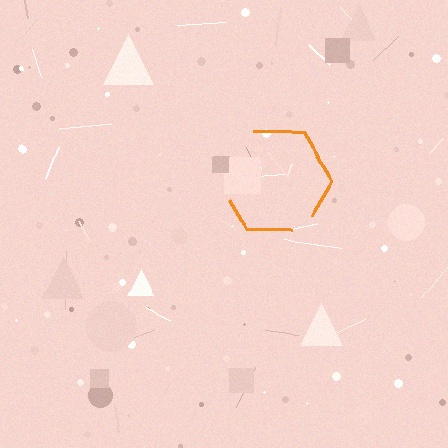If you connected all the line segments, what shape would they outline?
They would outline a hexagon.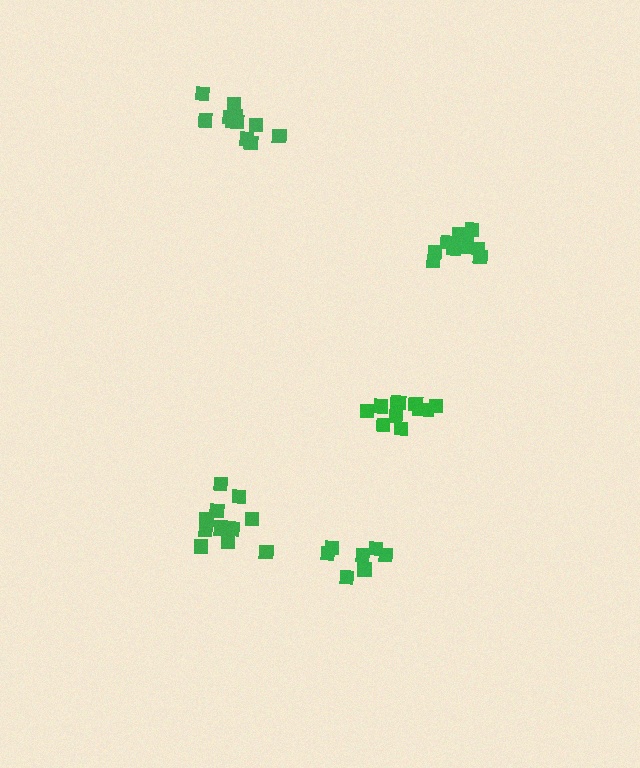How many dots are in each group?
Group 1: 11 dots, Group 2: 11 dots, Group 3: 7 dots, Group 4: 12 dots, Group 5: 11 dots (52 total).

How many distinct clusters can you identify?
There are 5 distinct clusters.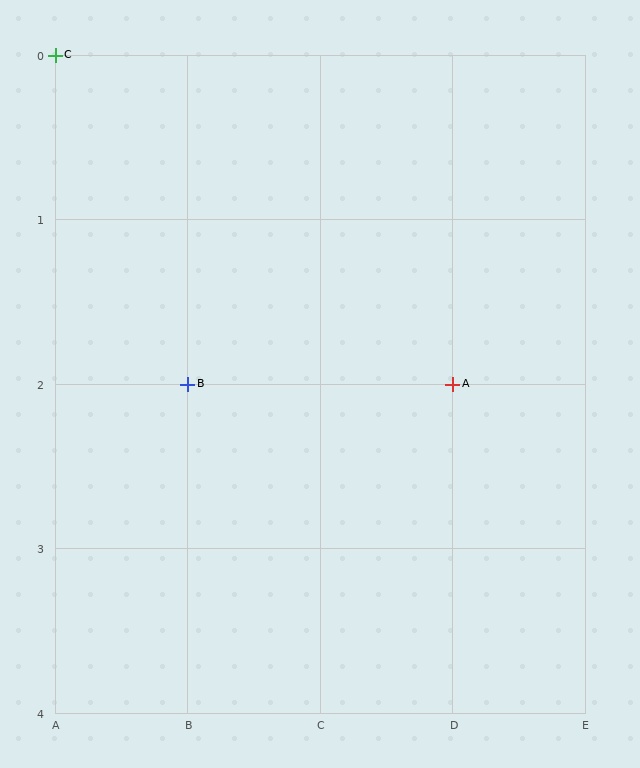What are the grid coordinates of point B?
Point B is at grid coordinates (B, 2).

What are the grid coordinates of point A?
Point A is at grid coordinates (D, 2).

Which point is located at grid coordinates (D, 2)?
Point A is at (D, 2).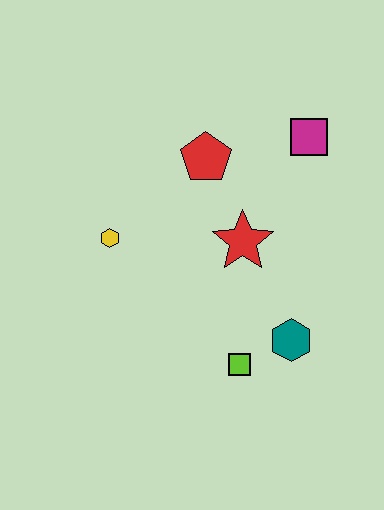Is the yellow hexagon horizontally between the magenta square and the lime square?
No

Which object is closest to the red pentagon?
The red star is closest to the red pentagon.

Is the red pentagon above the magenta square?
No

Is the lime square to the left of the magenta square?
Yes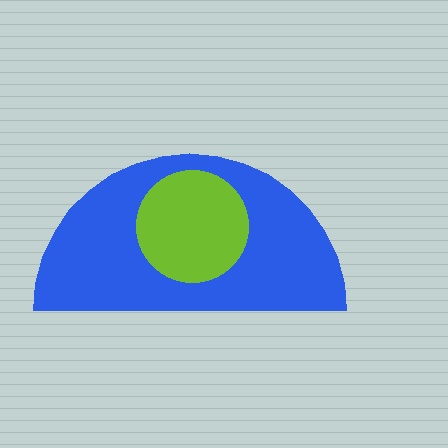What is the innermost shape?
The lime circle.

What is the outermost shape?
The blue semicircle.